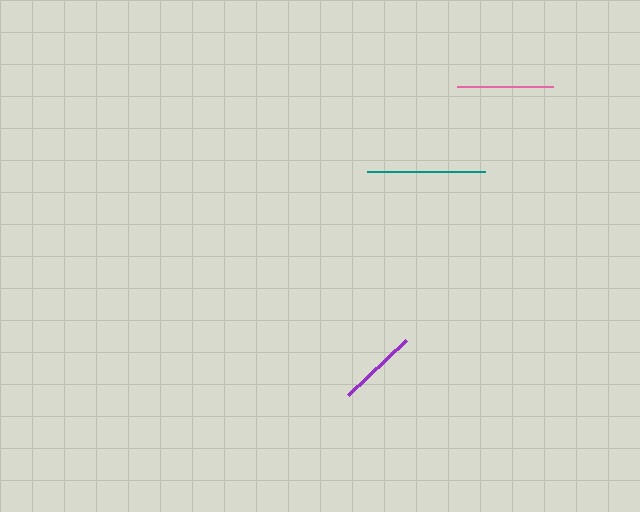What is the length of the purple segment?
The purple segment is approximately 81 pixels long.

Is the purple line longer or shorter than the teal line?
The teal line is longer than the purple line.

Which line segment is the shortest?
The purple line is the shortest at approximately 81 pixels.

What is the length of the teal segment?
The teal segment is approximately 118 pixels long.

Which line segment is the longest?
The teal line is the longest at approximately 118 pixels.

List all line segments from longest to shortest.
From longest to shortest: teal, pink, purple.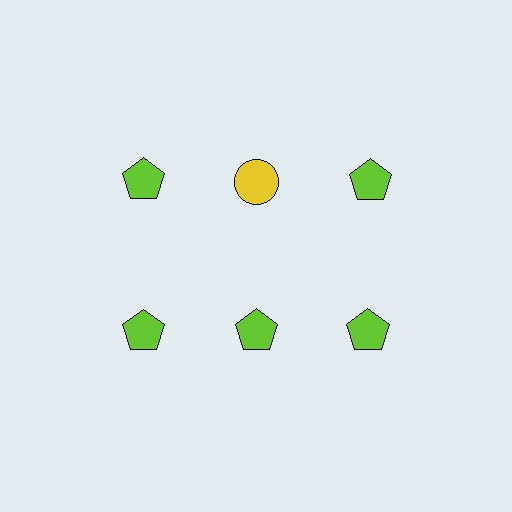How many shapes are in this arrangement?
There are 6 shapes arranged in a grid pattern.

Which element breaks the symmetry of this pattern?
The yellow circle in the top row, second from left column breaks the symmetry. All other shapes are lime pentagons.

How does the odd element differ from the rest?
It differs in both color (yellow instead of lime) and shape (circle instead of pentagon).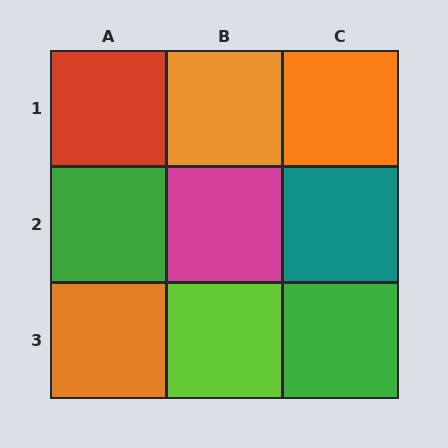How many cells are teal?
1 cell is teal.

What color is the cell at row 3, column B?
Lime.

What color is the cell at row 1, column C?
Orange.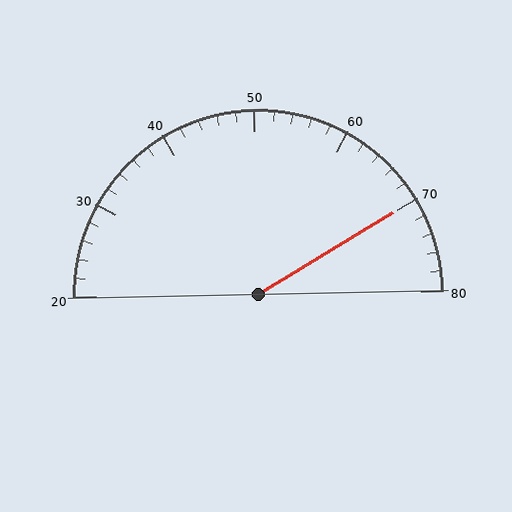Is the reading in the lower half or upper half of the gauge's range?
The reading is in the upper half of the range (20 to 80).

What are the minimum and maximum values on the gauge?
The gauge ranges from 20 to 80.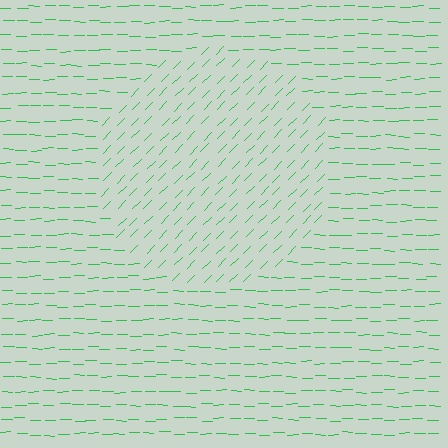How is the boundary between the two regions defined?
The boundary is defined purely by a change in line orientation (approximately 45 degrees difference). All lines are the same color and thickness.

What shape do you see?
I see a circle.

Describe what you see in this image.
The image is filled with small green line segments. A circle region in the image has lines oriented differently from the surrounding lines, creating a visible texture boundary.